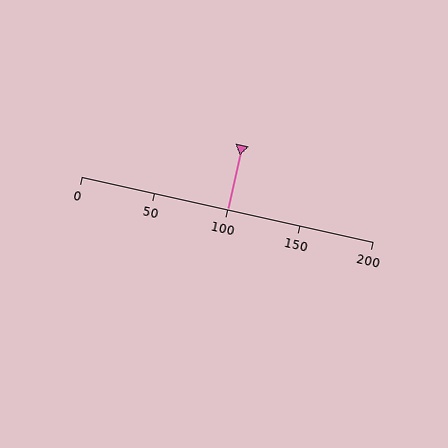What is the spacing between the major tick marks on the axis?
The major ticks are spaced 50 apart.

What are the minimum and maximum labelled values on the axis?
The axis runs from 0 to 200.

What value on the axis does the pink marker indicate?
The marker indicates approximately 100.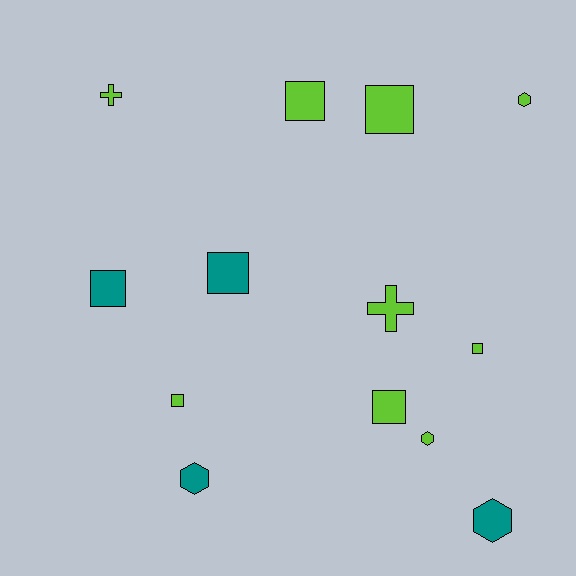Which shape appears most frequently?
Square, with 7 objects.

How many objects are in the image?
There are 13 objects.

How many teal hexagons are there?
There are 2 teal hexagons.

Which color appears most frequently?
Lime, with 9 objects.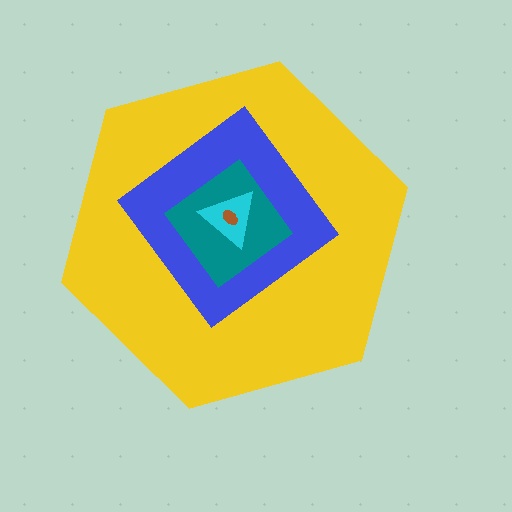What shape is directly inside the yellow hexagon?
The blue diamond.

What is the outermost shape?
The yellow hexagon.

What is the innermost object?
The brown ellipse.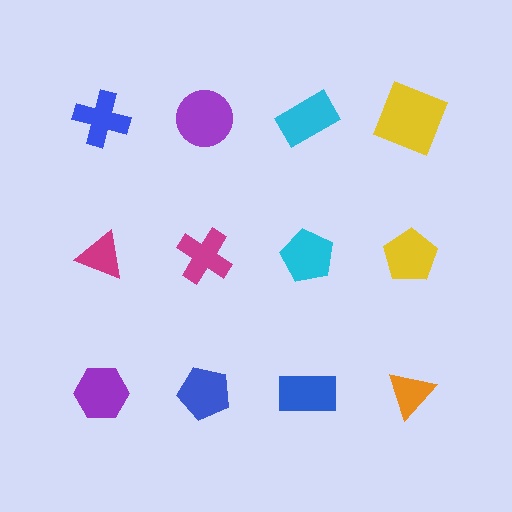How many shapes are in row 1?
4 shapes.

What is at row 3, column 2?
A blue pentagon.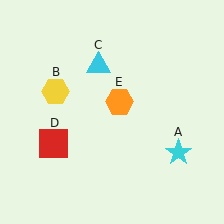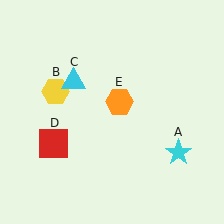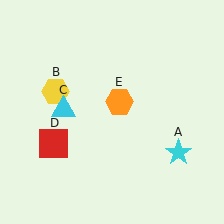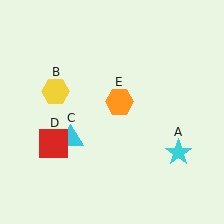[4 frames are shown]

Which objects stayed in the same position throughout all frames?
Cyan star (object A) and yellow hexagon (object B) and red square (object D) and orange hexagon (object E) remained stationary.